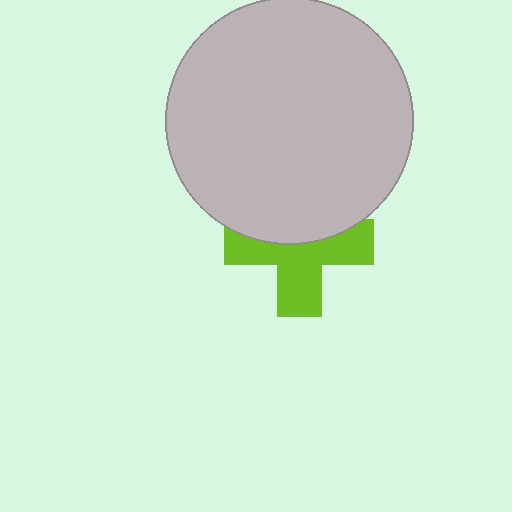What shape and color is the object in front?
The object in front is a light gray circle.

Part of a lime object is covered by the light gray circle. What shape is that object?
It is a cross.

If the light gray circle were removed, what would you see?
You would see the complete lime cross.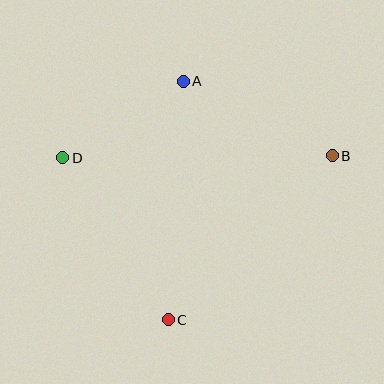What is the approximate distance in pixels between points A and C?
The distance between A and C is approximately 239 pixels.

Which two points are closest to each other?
Points A and D are closest to each other.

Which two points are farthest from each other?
Points B and D are farthest from each other.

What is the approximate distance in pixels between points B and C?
The distance between B and C is approximately 232 pixels.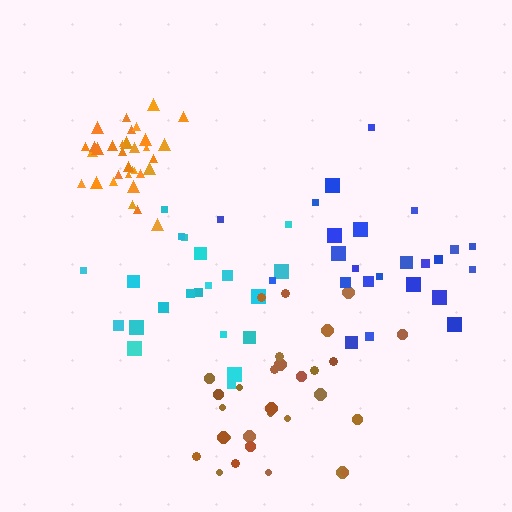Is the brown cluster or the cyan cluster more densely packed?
Brown.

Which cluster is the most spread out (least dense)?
Blue.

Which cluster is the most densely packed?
Orange.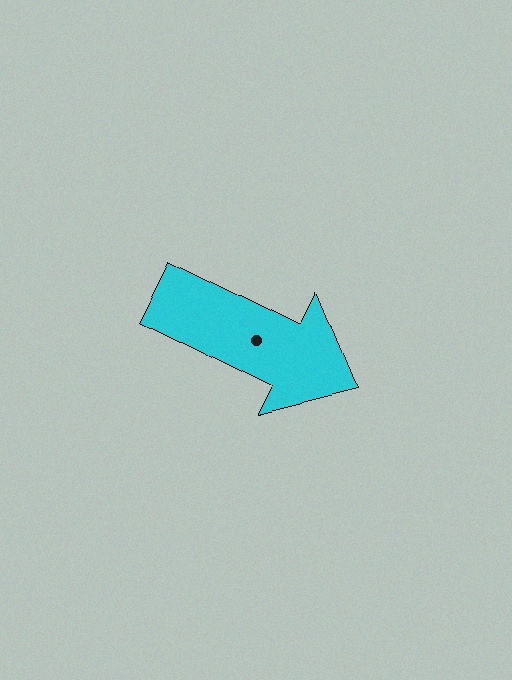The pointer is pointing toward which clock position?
Roughly 4 o'clock.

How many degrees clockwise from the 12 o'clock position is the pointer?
Approximately 117 degrees.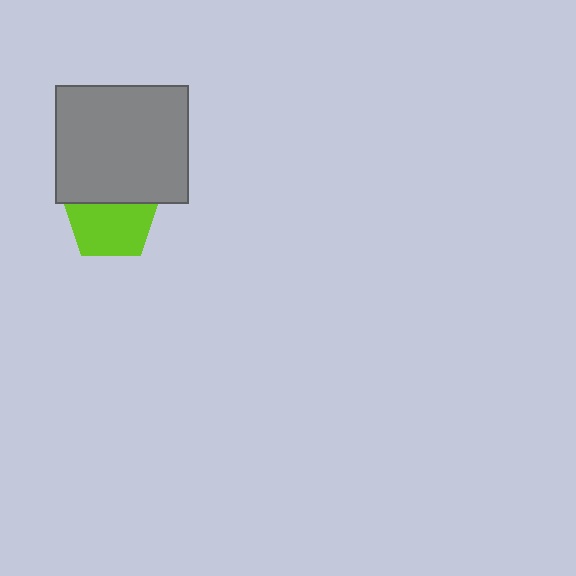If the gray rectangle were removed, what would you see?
You would see the complete lime pentagon.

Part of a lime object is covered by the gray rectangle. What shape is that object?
It is a pentagon.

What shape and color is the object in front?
The object in front is a gray rectangle.